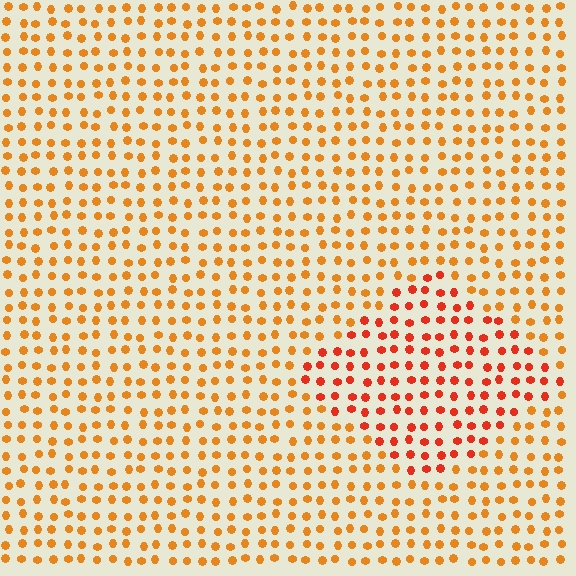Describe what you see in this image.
The image is filled with small orange elements in a uniform arrangement. A diamond-shaped region is visible where the elements are tinted to a slightly different hue, forming a subtle color boundary.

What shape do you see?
I see a diamond.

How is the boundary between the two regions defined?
The boundary is defined purely by a slight shift in hue (about 27 degrees). Spacing, size, and orientation are identical on both sides.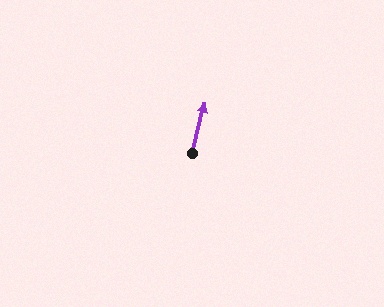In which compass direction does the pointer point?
North.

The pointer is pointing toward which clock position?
Roughly 12 o'clock.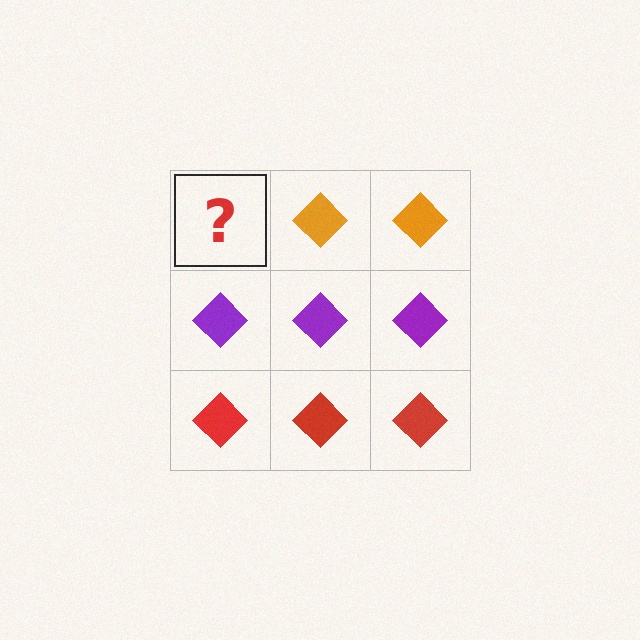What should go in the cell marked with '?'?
The missing cell should contain an orange diamond.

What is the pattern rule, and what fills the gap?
The rule is that each row has a consistent color. The gap should be filled with an orange diamond.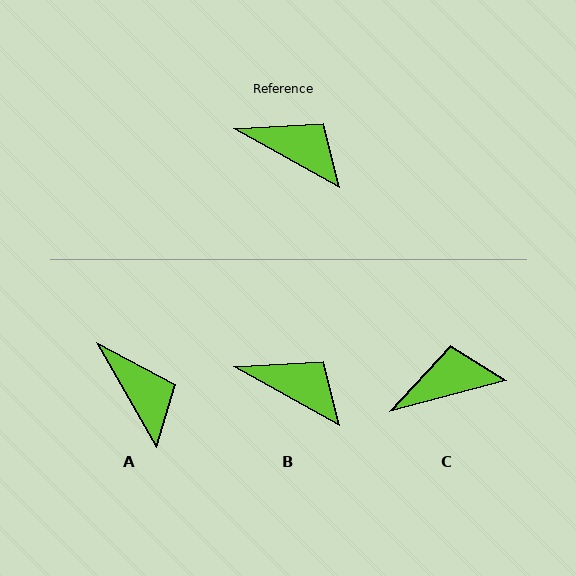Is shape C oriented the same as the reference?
No, it is off by about 44 degrees.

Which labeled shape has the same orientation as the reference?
B.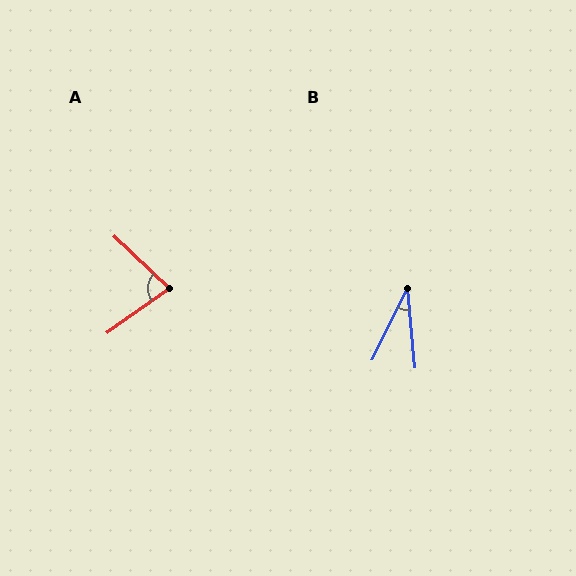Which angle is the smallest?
B, at approximately 32 degrees.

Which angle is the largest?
A, at approximately 79 degrees.